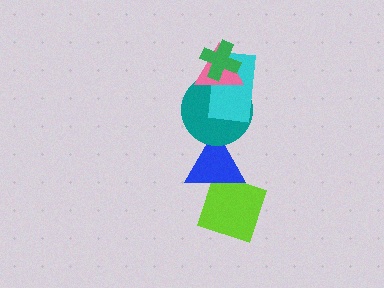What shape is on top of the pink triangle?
The green cross is on top of the pink triangle.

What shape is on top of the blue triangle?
The teal circle is on top of the blue triangle.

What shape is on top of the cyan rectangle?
The pink triangle is on top of the cyan rectangle.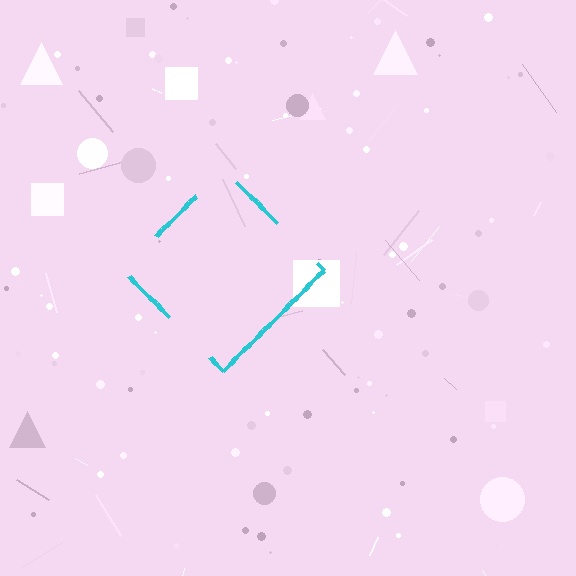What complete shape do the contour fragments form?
The contour fragments form a diamond.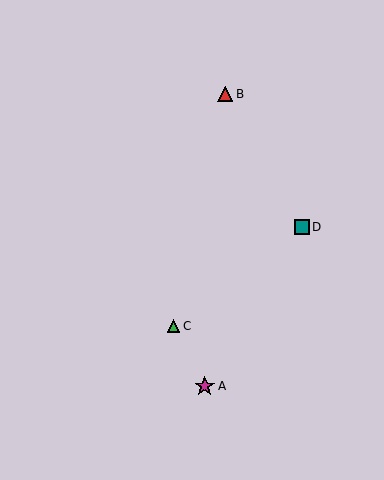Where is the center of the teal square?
The center of the teal square is at (302, 227).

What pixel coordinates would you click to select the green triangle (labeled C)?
Click at (173, 326) to select the green triangle C.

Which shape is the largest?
The magenta star (labeled A) is the largest.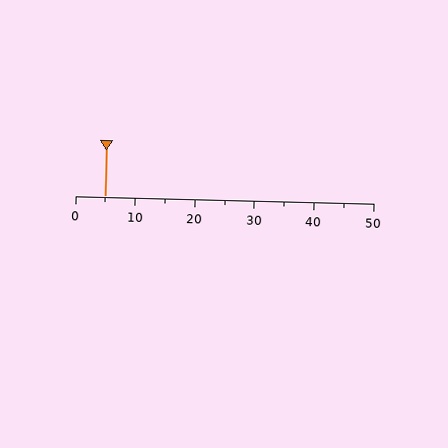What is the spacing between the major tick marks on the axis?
The major ticks are spaced 10 apart.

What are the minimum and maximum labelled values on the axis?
The axis runs from 0 to 50.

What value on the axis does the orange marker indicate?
The marker indicates approximately 5.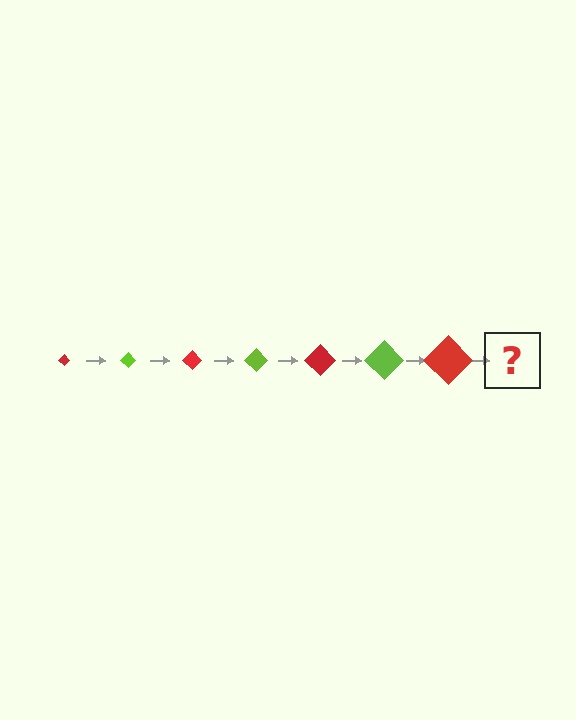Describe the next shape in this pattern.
It should be a lime diamond, larger than the previous one.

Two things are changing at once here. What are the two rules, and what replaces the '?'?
The two rules are that the diamond grows larger each step and the color cycles through red and lime. The '?' should be a lime diamond, larger than the previous one.